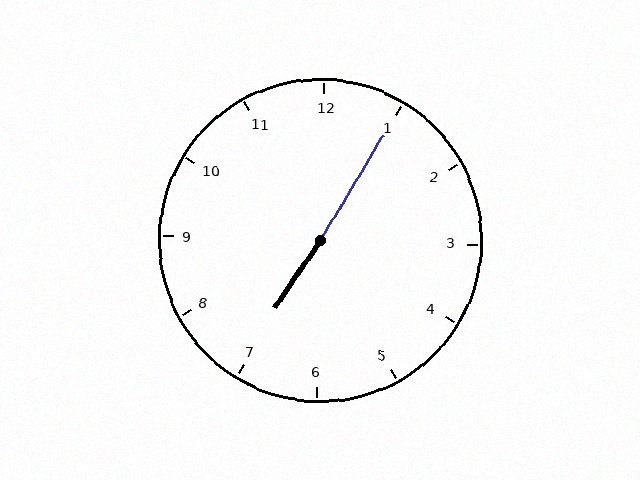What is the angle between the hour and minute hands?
Approximately 178 degrees.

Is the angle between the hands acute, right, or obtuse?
It is obtuse.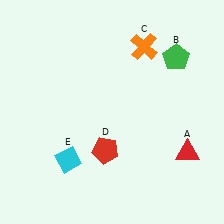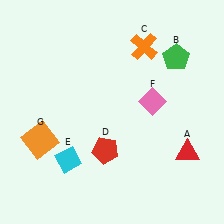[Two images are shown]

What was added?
A pink diamond (F), an orange square (G) were added in Image 2.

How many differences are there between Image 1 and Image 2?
There are 2 differences between the two images.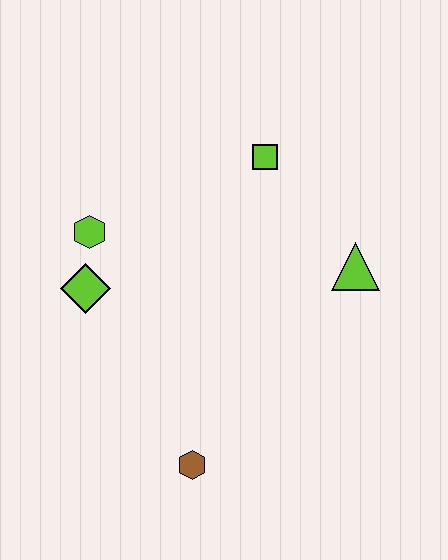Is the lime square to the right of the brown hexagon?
Yes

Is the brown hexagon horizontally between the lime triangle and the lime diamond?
Yes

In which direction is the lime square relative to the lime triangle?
The lime square is above the lime triangle.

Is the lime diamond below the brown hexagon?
No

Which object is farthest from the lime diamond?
The lime triangle is farthest from the lime diamond.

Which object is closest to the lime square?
The lime triangle is closest to the lime square.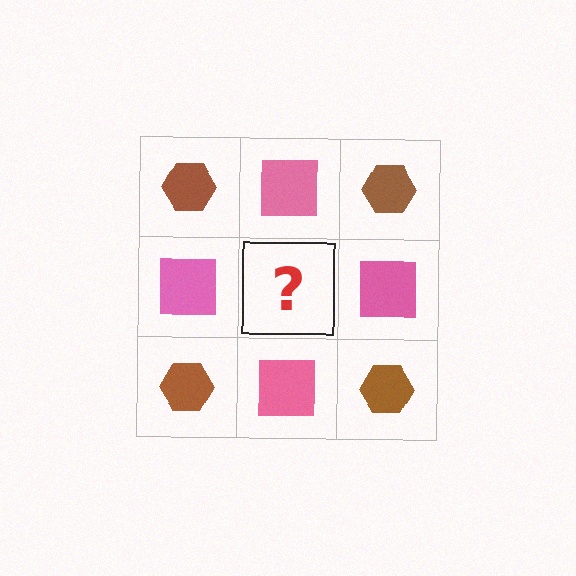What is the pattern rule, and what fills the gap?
The rule is that it alternates brown hexagon and pink square in a checkerboard pattern. The gap should be filled with a brown hexagon.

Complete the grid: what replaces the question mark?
The question mark should be replaced with a brown hexagon.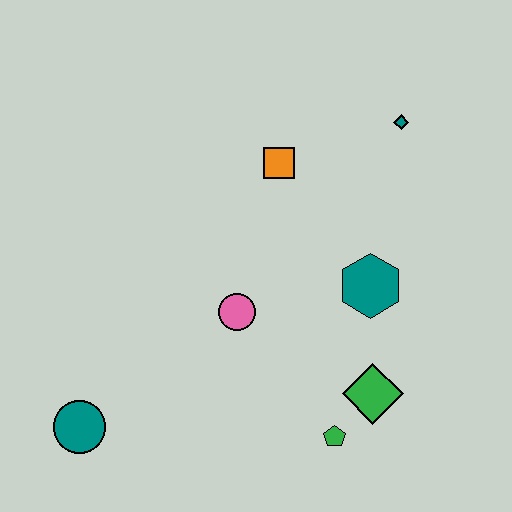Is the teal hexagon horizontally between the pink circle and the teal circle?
No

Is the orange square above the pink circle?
Yes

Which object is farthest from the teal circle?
The teal diamond is farthest from the teal circle.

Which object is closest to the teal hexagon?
The green diamond is closest to the teal hexagon.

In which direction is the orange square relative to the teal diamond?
The orange square is to the left of the teal diamond.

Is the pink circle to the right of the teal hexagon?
No